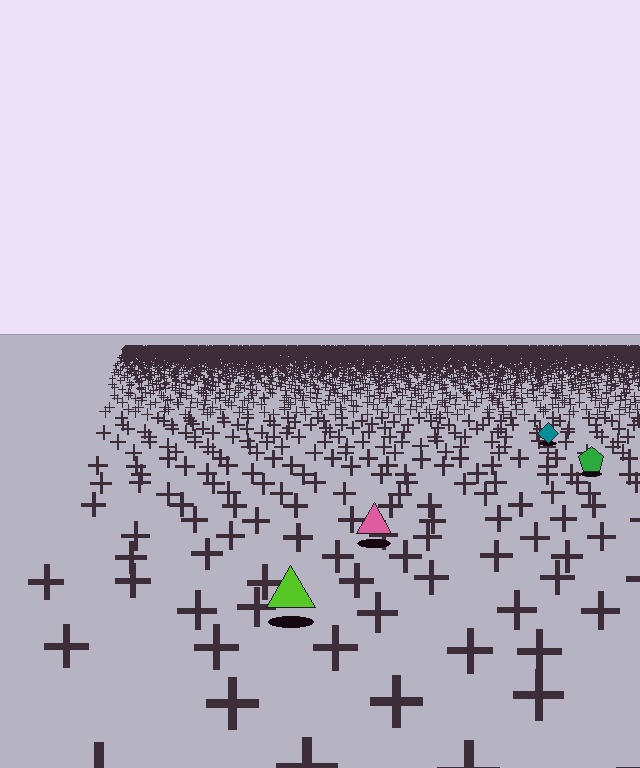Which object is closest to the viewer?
The lime triangle is closest. The texture marks near it are larger and more spread out.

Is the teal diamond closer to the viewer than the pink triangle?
No. The pink triangle is closer — you can tell from the texture gradient: the ground texture is coarser near it.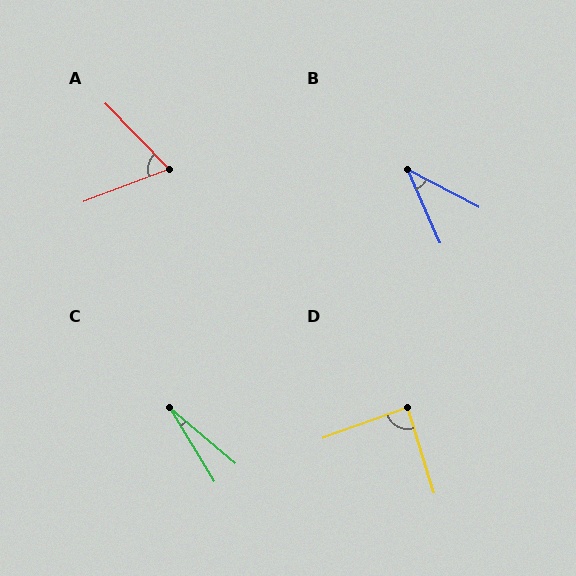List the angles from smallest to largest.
C (19°), B (38°), A (66°), D (87°).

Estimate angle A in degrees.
Approximately 66 degrees.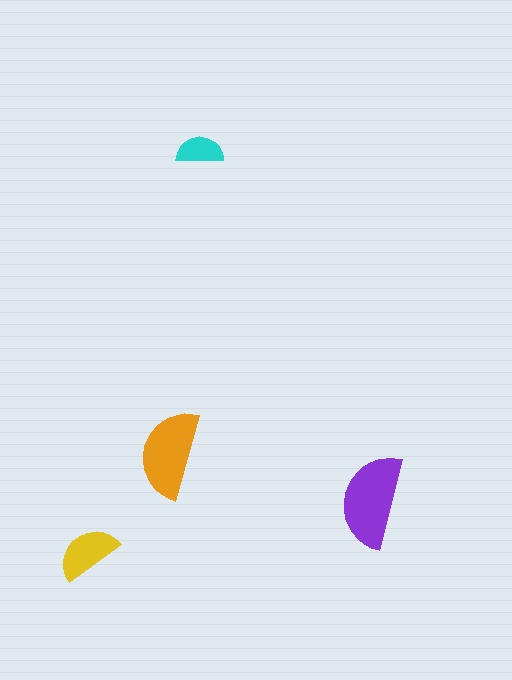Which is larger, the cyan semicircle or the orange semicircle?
The orange one.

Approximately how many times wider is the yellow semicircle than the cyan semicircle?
About 1.5 times wider.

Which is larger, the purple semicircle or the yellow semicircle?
The purple one.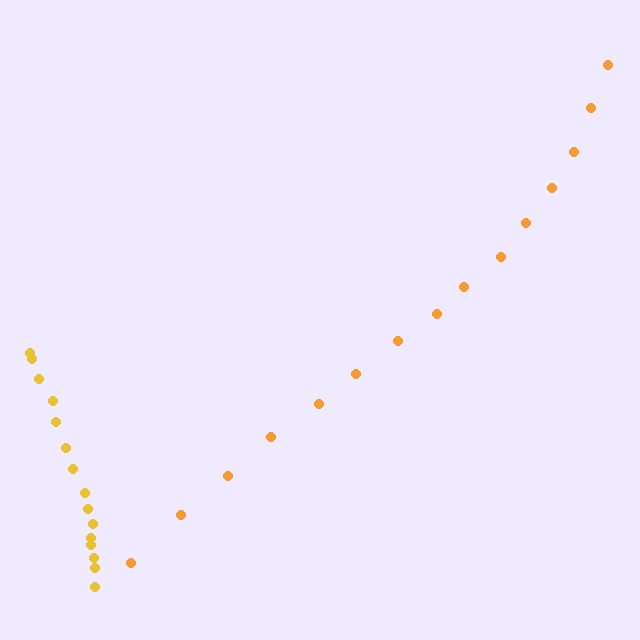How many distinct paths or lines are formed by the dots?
There are 2 distinct paths.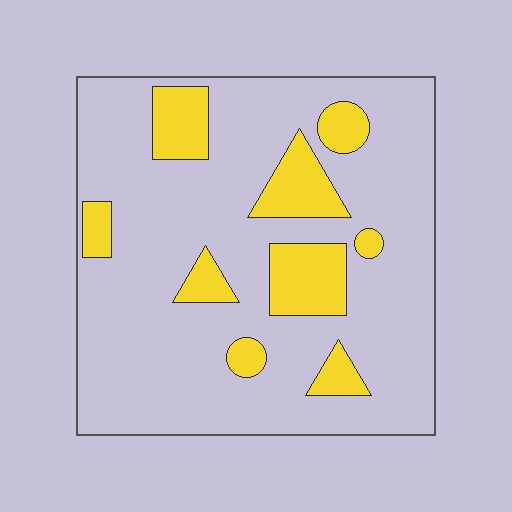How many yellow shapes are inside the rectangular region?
9.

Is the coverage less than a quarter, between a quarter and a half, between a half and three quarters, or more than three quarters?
Less than a quarter.